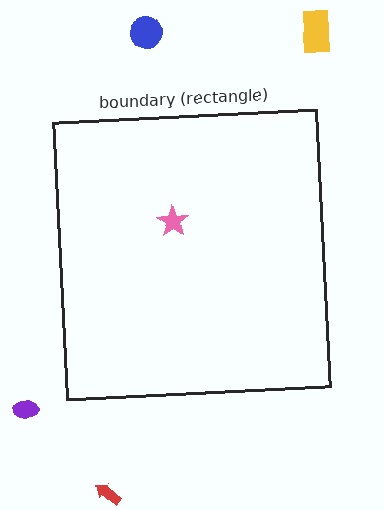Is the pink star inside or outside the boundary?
Inside.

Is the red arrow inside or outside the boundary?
Outside.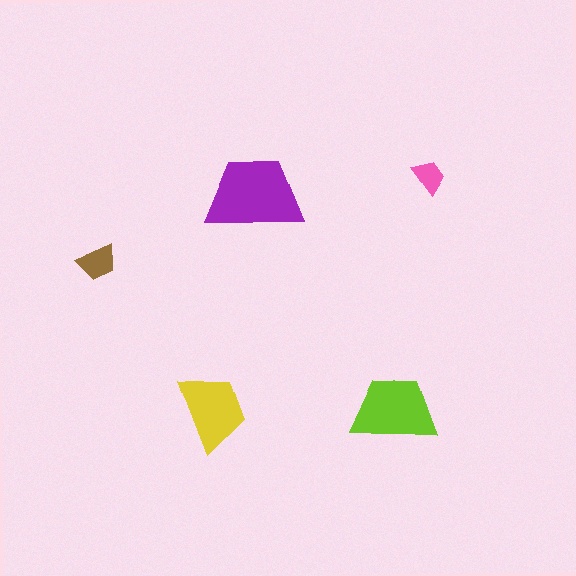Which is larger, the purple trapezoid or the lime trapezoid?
The purple one.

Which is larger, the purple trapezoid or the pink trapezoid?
The purple one.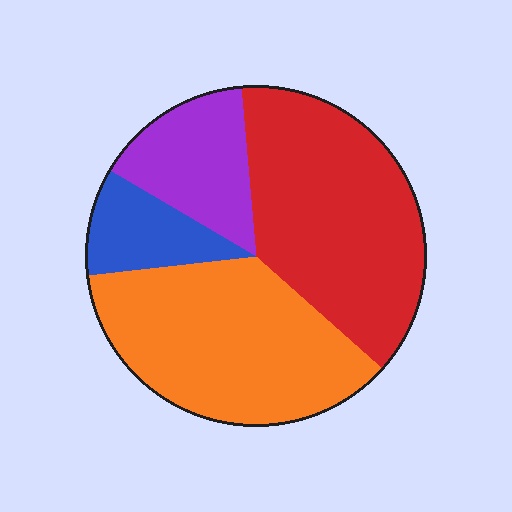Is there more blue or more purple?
Purple.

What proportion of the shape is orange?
Orange takes up about three eighths (3/8) of the shape.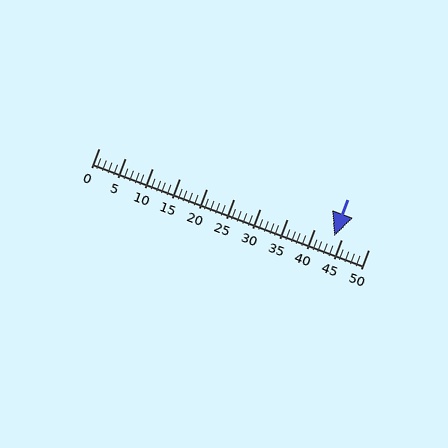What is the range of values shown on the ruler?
The ruler shows values from 0 to 50.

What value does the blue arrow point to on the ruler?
The blue arrow points to approximately 44.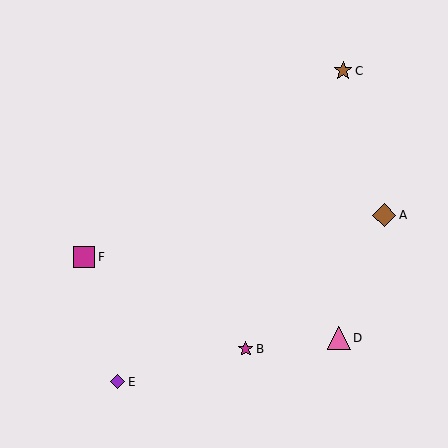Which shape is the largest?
The brown diamond (labeled A) is the largest.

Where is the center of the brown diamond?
The center of the brown diamond is at (384, 215).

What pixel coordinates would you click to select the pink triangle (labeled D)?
Click at (339, 338) to select the pink triangle D.